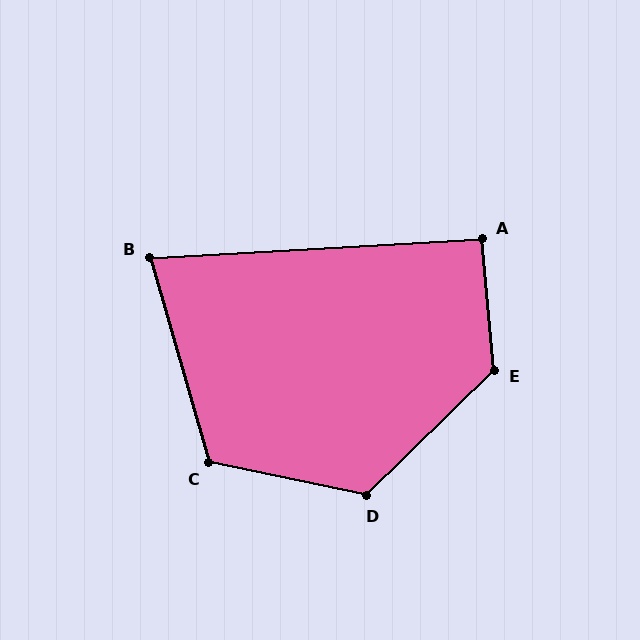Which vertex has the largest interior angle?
E, at approximately 129 degrees.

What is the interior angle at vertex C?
Approximately 117 degrees (obtuse).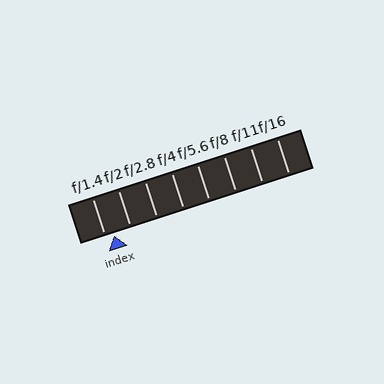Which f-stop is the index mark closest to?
The index mark is closest to f/1.4.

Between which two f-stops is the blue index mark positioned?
The index mark is between f/1.4 and f/2.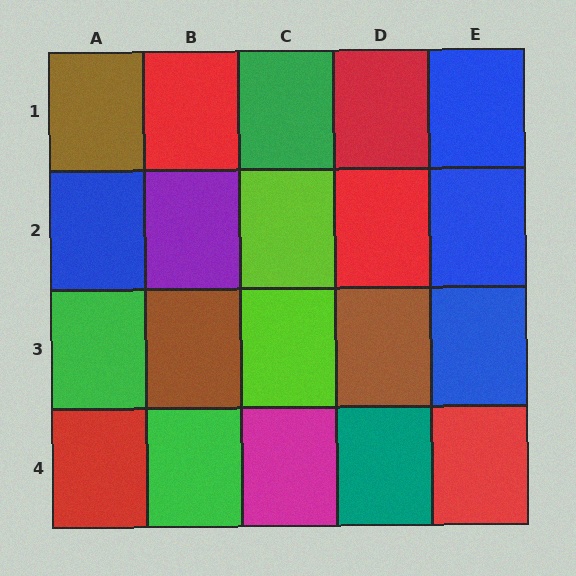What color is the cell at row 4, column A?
Red.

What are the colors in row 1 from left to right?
Brown, red, green, red, blue.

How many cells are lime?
2 cells are lime.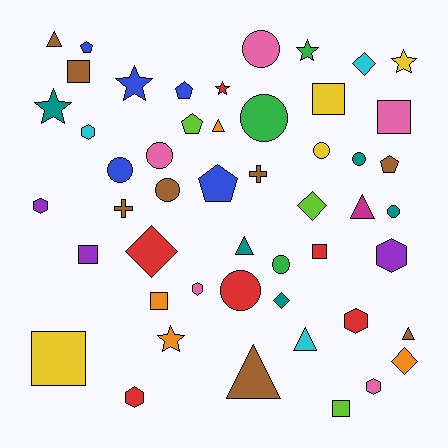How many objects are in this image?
There are 50 objects.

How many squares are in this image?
There are 8 squares.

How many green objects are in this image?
There are 3 green objects.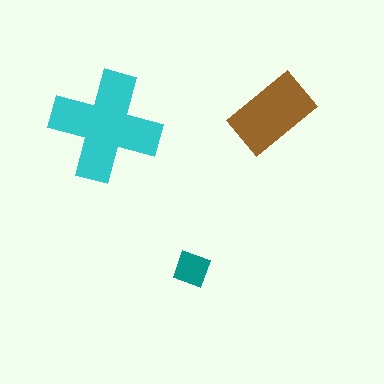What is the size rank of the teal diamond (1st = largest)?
3rd.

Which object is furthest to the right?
The brown rectangle is rightmost.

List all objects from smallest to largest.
The teal diamond, the brown rectangle, the cyan cross.